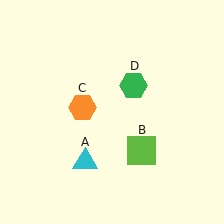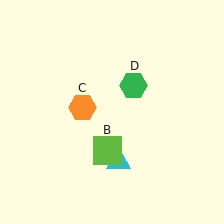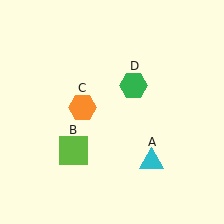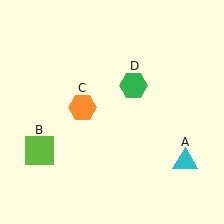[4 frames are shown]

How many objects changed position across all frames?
2 objects changed position: cyan triangle (object A), lime square (object B).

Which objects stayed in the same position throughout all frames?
Orange hexagon (object C) and green hexagon (object D) remained stationary.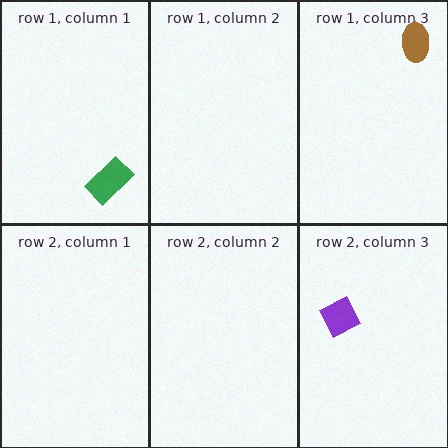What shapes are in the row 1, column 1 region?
The green rectangle.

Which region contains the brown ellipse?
The row 1, column 3 region.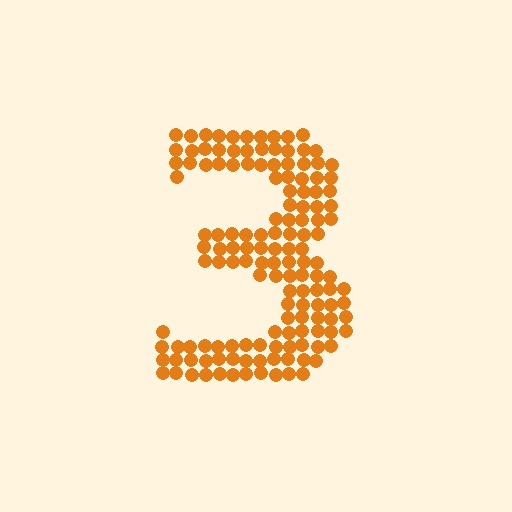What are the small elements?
The small elements are circles.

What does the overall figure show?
The overall figure shows the digit 3.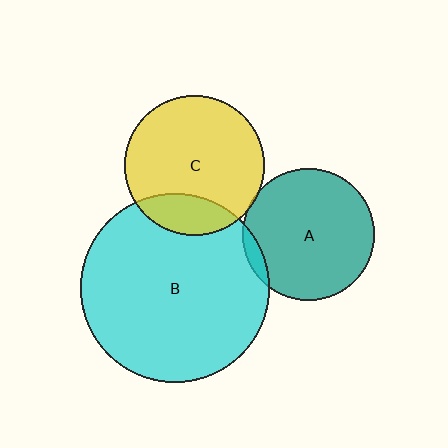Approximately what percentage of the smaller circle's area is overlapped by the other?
Approximately 5%.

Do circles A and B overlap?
Yes.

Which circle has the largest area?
Circle B (cyan).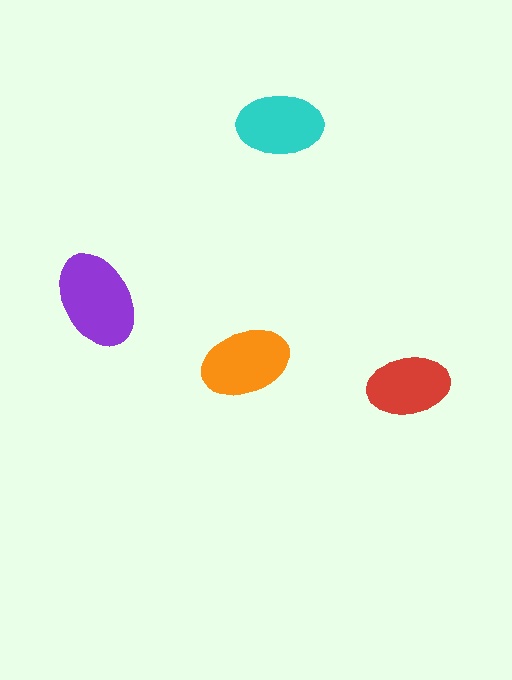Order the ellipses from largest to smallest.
the purple one, the orange one, the cyan one, the red one.